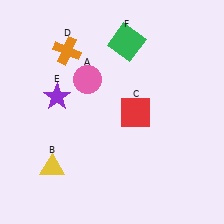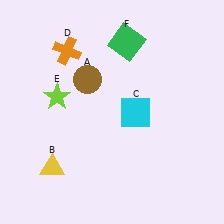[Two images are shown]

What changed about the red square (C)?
In Image 1, C is red. In Image 2, it changed to cyan.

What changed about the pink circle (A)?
In Image 1, A is pink. In Image 2, it changed to brown.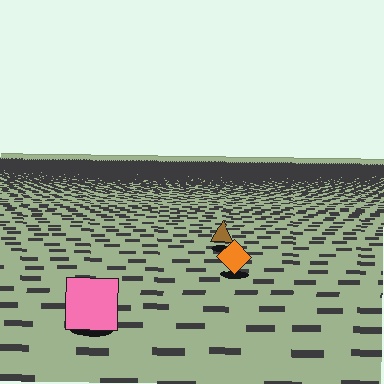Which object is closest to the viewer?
The pink square is closest. The texture marks near it are larger and more spread out.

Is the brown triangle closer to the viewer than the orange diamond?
No. The orange diamond is closer — you can tell from the texture gradient: the ground texture is coarser near it.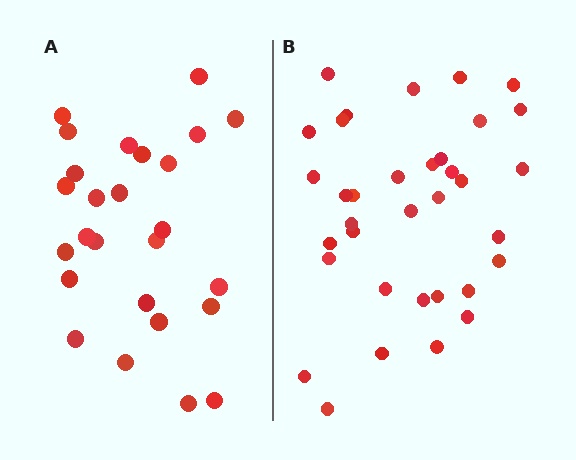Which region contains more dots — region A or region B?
Region B (the right region) has more dots.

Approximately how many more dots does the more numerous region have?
Region B has roughly 8 or so more dots than region A.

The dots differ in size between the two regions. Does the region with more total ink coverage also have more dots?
No. Region A has more total ink coverage because its dots are larger, but region B actually contains more individual dots. Total area can be misleading — the number of items is what matters here.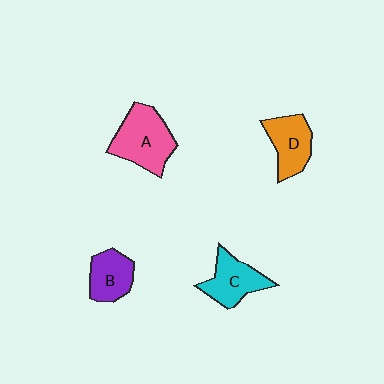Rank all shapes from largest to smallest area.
From largest to smallest: A (pink), C (cyan), D (orange), B (purple).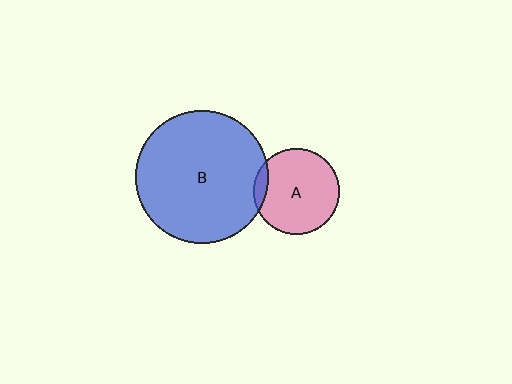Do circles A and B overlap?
Yes.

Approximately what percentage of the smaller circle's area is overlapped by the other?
Approximately 10%.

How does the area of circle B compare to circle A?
Approximately 2.4 times.